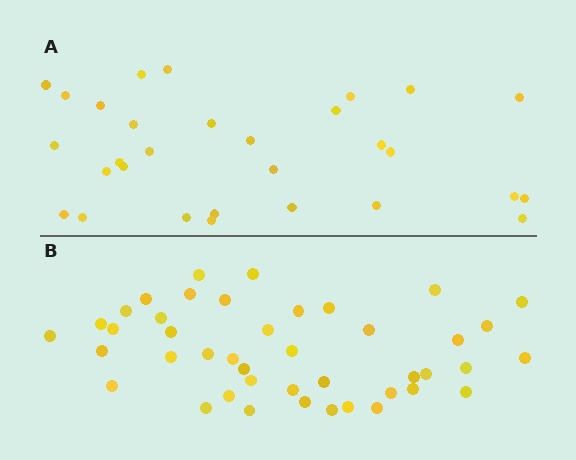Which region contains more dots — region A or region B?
Region B (the bottom region) has more dots.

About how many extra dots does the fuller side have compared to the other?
Region B has approximately 15 more dots than region A.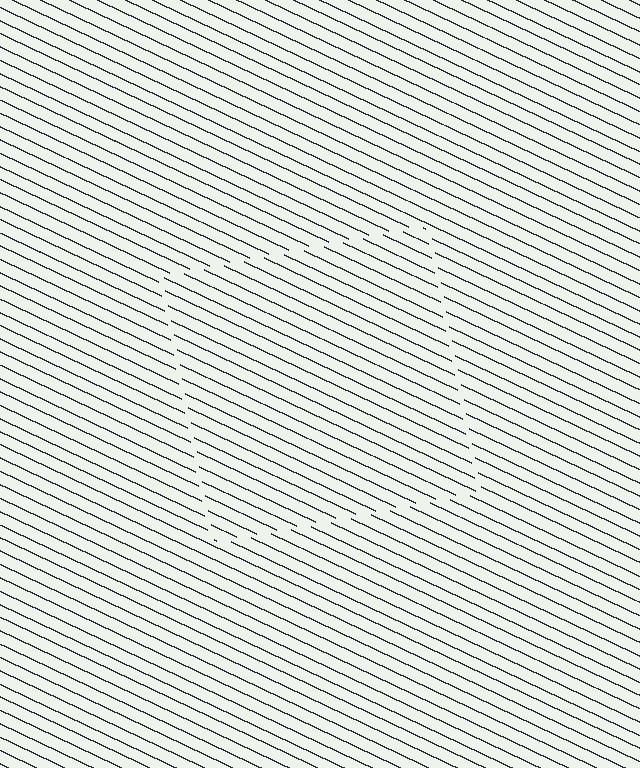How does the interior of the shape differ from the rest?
The interior of the shape contains the same grating, shifted by half a period — the contour is defined by the phase discontinuity where line-ends from the inner and outer gratings abut.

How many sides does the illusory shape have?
4 sides — the line-ends trace a square.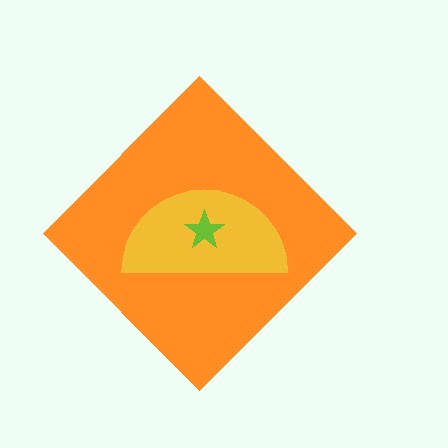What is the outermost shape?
The orange diamond.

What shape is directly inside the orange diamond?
The yellow semicircle.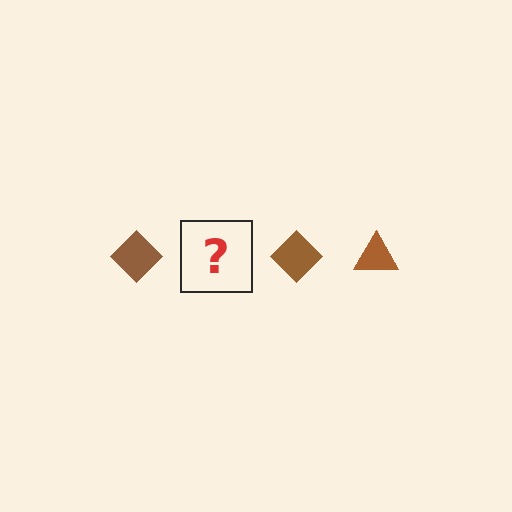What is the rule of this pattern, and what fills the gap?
The rule is that the pattern cycles through diamond, triangle shapes in brown. The gap should be filled with a brown triangle.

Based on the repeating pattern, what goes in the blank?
The blank should be a brown triangle.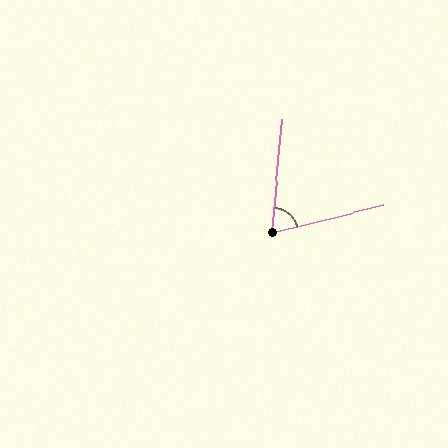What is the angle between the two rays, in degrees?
Approximately 71 degrees.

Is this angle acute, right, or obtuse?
It is acute.